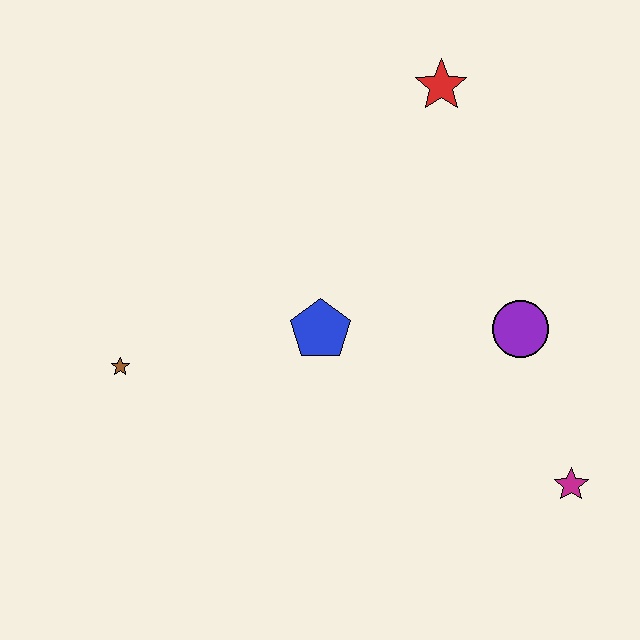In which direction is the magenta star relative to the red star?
The magenta star is below the red star.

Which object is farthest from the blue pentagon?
The magenta star is farthest from the blue pentagon.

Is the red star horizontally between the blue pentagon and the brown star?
No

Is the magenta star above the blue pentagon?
No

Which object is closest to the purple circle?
The magenta star is closest to the purple circle.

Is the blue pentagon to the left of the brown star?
No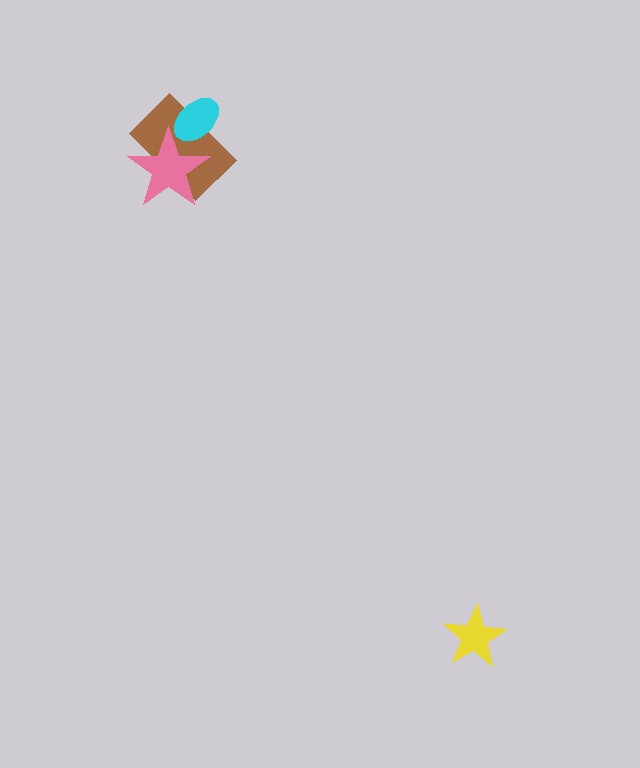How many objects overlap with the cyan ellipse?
2 objects overlap with the cyan ellipse.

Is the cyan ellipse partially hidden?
Yes, it is partially covered by another shape.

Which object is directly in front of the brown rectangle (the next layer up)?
The cyan ellipse is directly in front of the brown rectangle.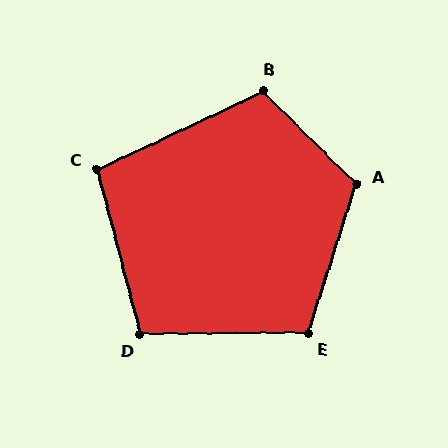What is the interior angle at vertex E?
Approximately 108 degrees (obtuse).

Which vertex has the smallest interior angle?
C, at approximately 100 degrees.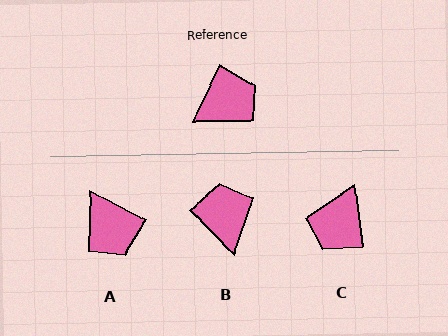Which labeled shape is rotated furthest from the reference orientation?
C, about 147 degrees away.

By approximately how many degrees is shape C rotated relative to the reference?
Approximately 147 degrees clockwise.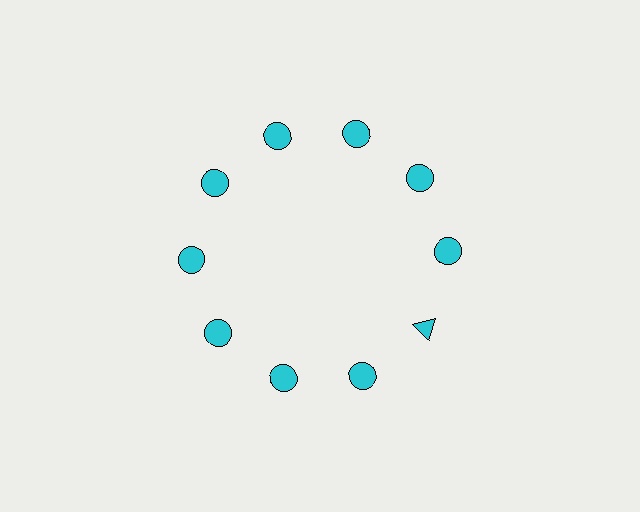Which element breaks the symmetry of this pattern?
The cyan triangle at roughly the 4 o'clock position breaks the symmetry. All other shapes are cyan circles.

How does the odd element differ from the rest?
It has a different shape: triangle instead of circle.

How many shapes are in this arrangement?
There are 10 shapes arranged in a ring pattern.